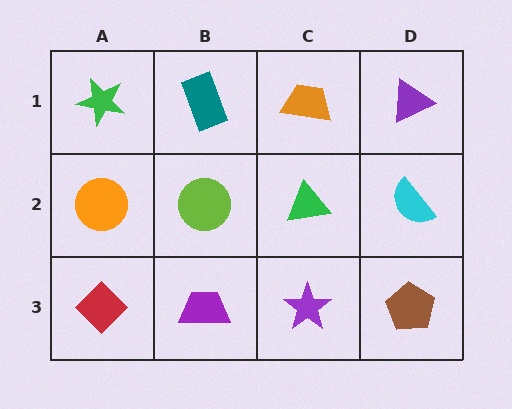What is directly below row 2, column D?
A brown pentagon.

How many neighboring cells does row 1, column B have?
3.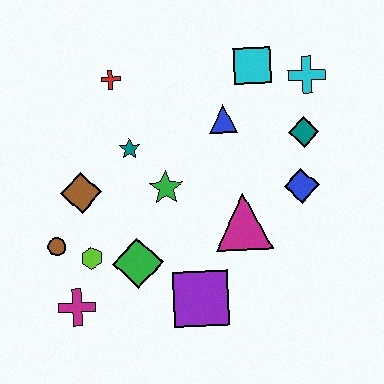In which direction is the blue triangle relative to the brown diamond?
The blue triangle is to the right of the brown diamond.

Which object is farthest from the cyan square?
The magenta cross is farthest from the cyan square.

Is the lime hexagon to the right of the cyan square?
No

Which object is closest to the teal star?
The green star is closest to the teal star.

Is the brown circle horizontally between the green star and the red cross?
No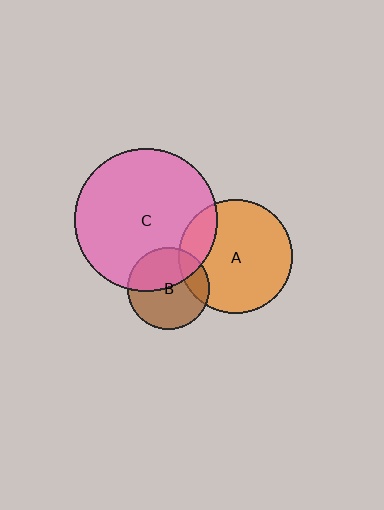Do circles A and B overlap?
Yes.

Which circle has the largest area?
Circle C (pink).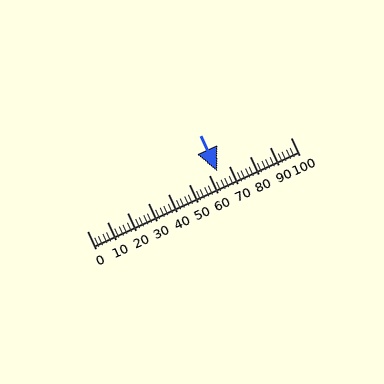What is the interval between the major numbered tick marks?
The major tick marks are spaced 10 units apart.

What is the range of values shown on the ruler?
The ruler shows values from 0 to 100.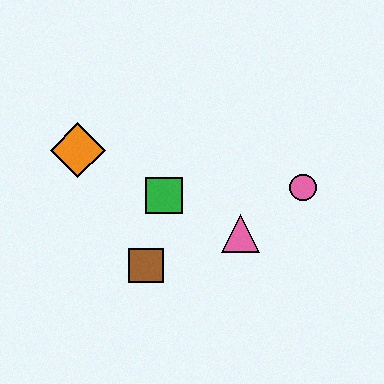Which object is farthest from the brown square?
The pink circle is farthest from the brown square.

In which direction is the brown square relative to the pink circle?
The brown square is to the left of the pink circle.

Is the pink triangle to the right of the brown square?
Yes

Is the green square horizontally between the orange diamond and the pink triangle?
Yes